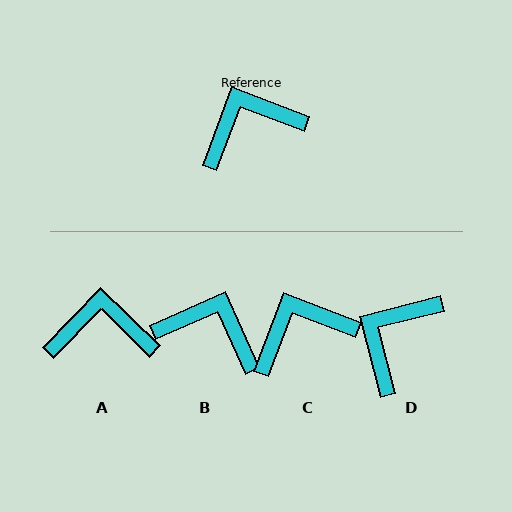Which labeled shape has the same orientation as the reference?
C.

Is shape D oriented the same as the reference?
No, it is off by about 35 degrees.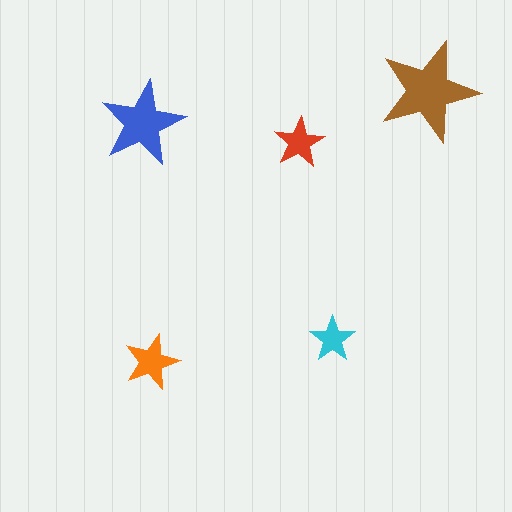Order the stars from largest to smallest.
the brown one, the blue one, the orange one, the red one, the cyan one.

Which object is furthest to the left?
The blue star is leftmost.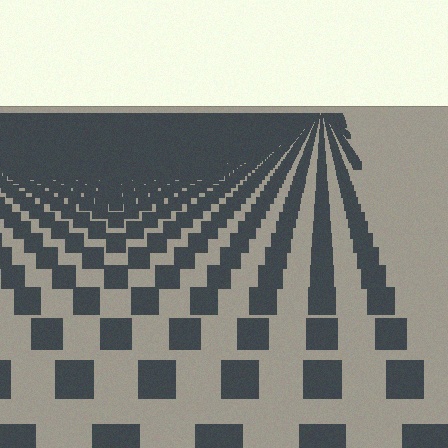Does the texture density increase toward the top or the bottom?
Density increases toward the top.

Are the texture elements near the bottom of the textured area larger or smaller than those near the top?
Larger. Near the bottom, elements are closer to the viewer and appear at a bigger on-screen size.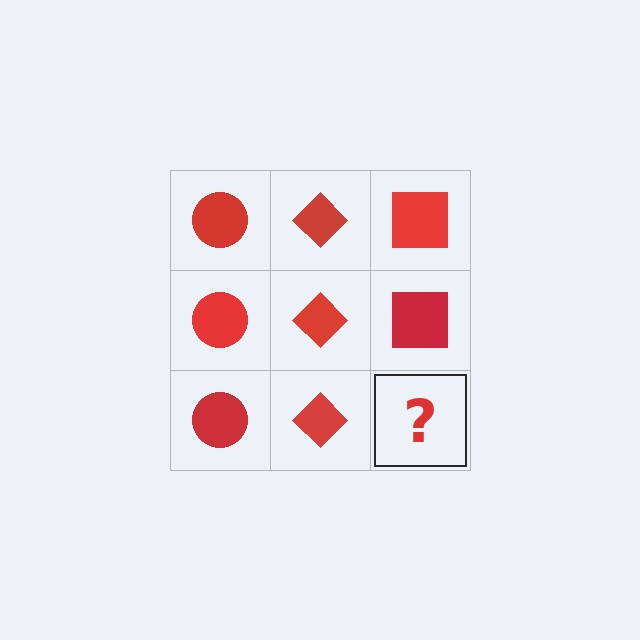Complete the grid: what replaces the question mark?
The question mark should be replaced with a red square.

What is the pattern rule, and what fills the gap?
The rule is that each column has a consistent shape. The gap should be filled with a red square.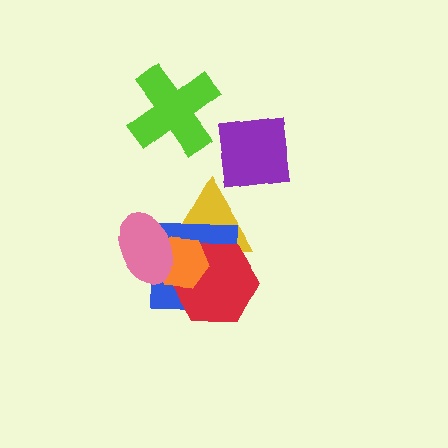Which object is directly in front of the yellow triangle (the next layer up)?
The purple square is directly in front of the yellow triangle.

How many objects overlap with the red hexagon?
3 objects overlap with the red hexagon.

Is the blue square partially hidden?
Yes, it is partially covered by another shape.